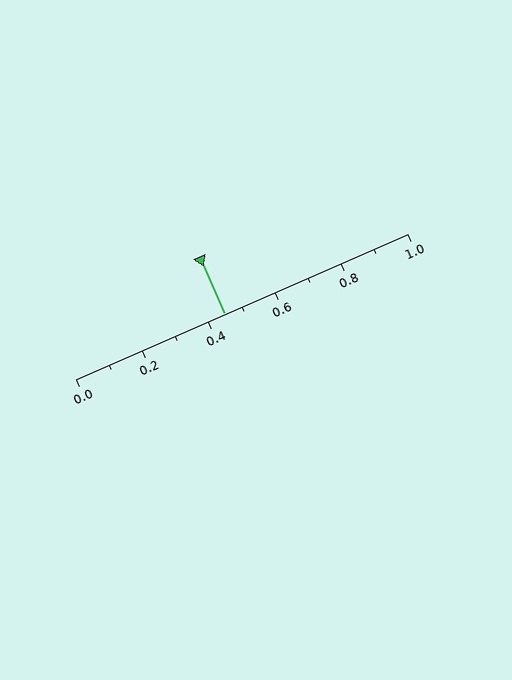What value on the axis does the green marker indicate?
The marker indicates approximately 0.45.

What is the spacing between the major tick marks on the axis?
The major ticks are spaced 0.2 apart.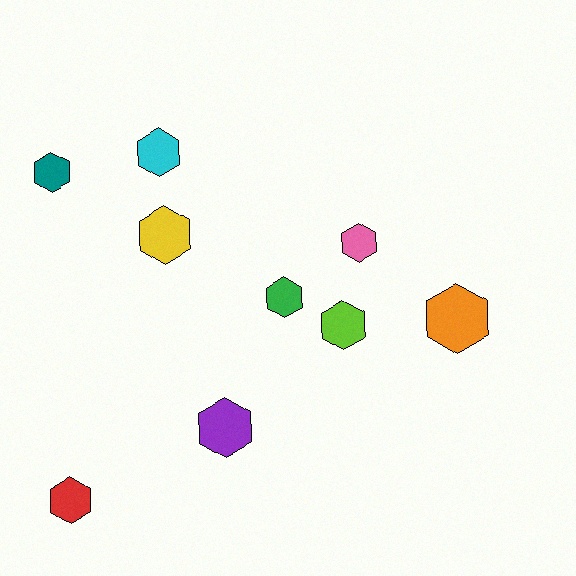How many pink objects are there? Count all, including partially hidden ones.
There is 1 pink object.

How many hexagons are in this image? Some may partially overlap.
There are 9 hexagons.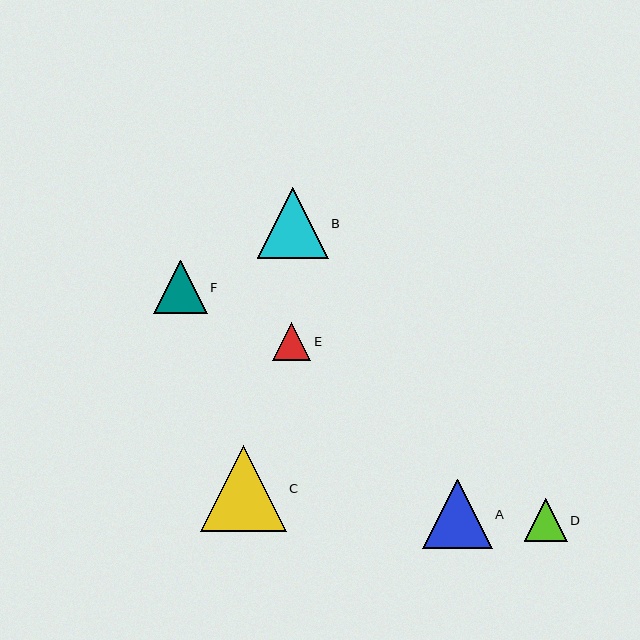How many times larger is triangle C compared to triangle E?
Triangle C is approximately 2.3 times the size of triangle E.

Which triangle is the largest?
Triangle C is the largest with a size of approximately 86 pixels.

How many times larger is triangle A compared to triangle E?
Triangle A is approximately 1.8 times the size of triangle E.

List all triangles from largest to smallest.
From largest to smallest: C, B, A, F, D, E.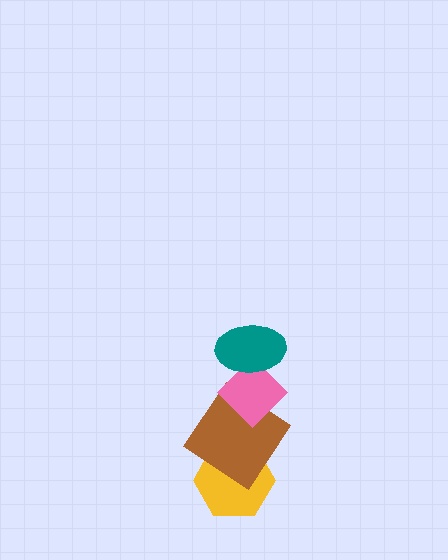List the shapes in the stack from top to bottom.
From top to bottom: the teal ellipse, the pink diamond, the brown diamond, the yellow hexagon.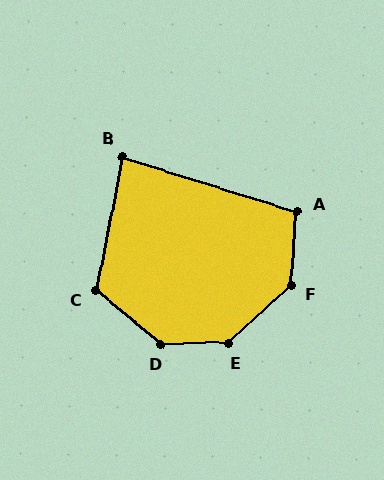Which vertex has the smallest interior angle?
B, at approximately 84 degrees.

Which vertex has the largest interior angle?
D, at approximately 139 degrees.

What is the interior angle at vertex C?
Approximately 118 degrees (obtuse).